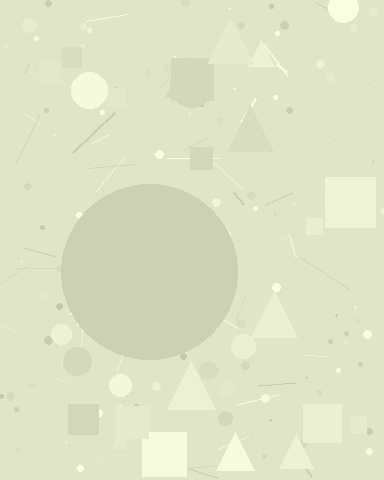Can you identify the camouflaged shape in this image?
The camouflaged shape is a circle.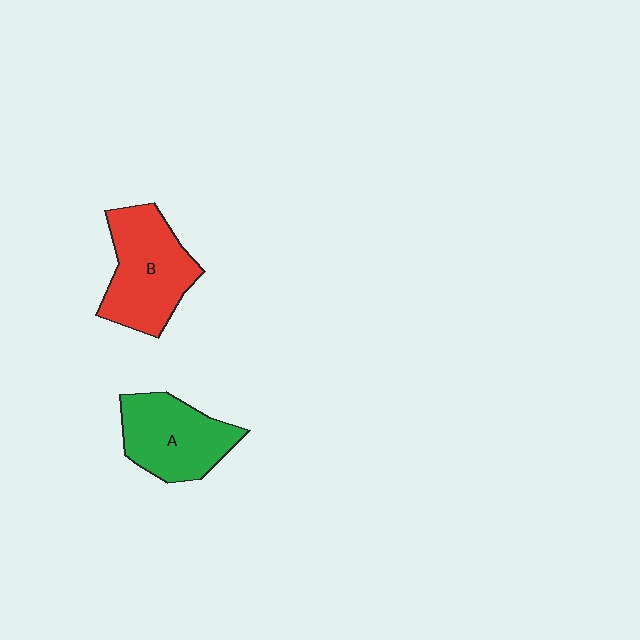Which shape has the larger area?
Shape B (red).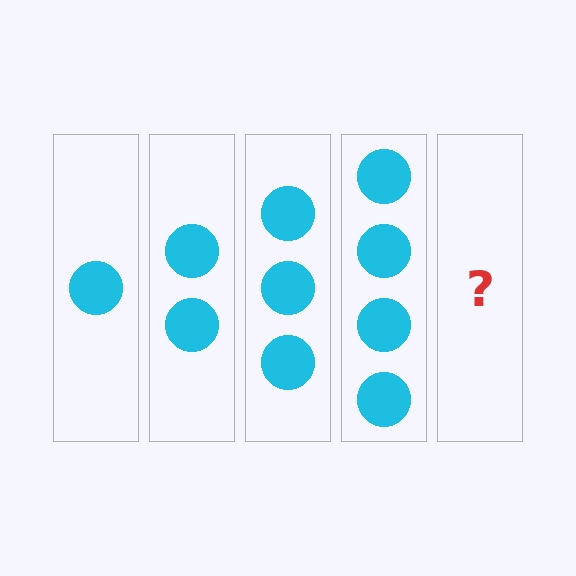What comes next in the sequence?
The next element should be 5 circles.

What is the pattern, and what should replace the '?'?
The pattern is that each step adds one more circle. The '?' should be 5 circles.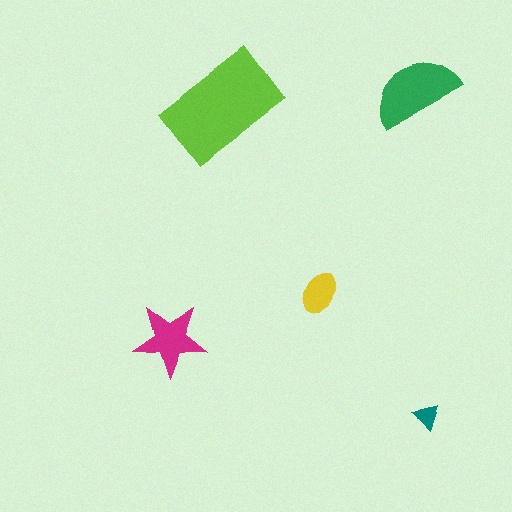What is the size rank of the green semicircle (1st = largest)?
2nd.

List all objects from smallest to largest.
The teal triangle, the yellow ellipse, the magenta star, the green semicircle, the lime rectangle.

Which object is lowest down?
The teal triangle is bottommost.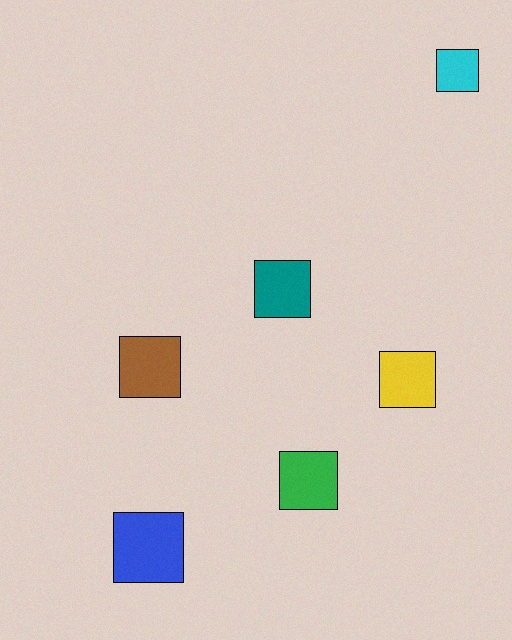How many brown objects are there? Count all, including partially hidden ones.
There is 1 brown object.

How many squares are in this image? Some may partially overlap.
There are 6 squares.